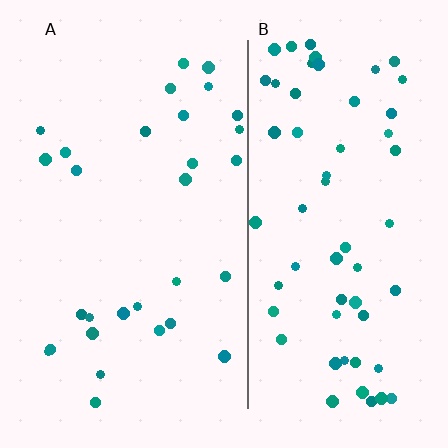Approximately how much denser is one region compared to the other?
Approximately 2.0× — region B over region A.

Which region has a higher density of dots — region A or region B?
B (the right).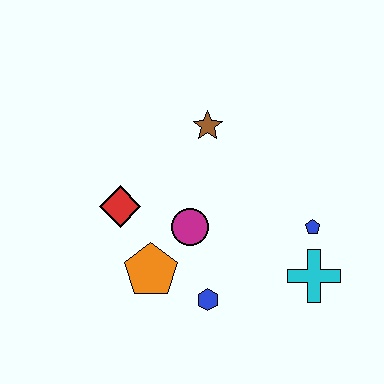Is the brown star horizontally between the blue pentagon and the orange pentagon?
Yes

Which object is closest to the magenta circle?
The orange pentagon is closest to the magenta circle.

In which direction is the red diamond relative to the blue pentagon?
The red diamond is to the left of the blue pentagon.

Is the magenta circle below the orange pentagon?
No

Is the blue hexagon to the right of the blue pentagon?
No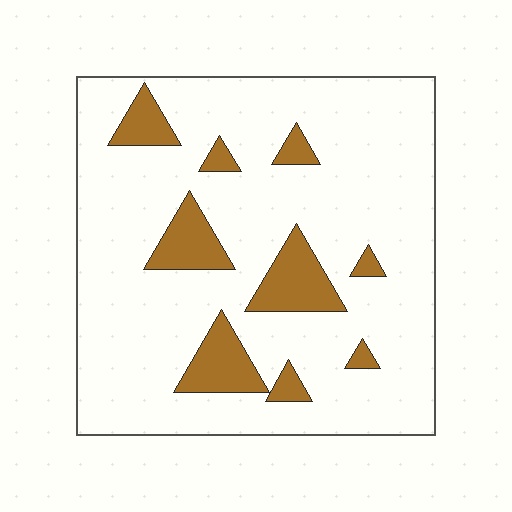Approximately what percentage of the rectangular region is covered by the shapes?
Approximately 15%.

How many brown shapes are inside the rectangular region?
9.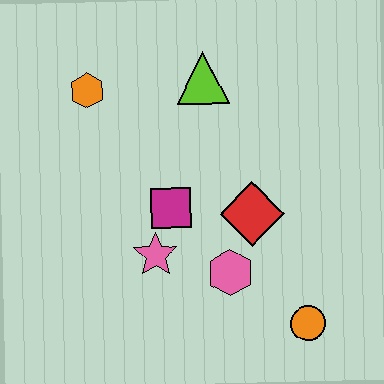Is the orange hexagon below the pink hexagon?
No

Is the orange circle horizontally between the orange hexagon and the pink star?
No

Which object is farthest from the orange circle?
The orange hexagon is farthest from the orange circle.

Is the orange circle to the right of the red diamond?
Yes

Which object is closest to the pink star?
The magenta square is closest to the pink star.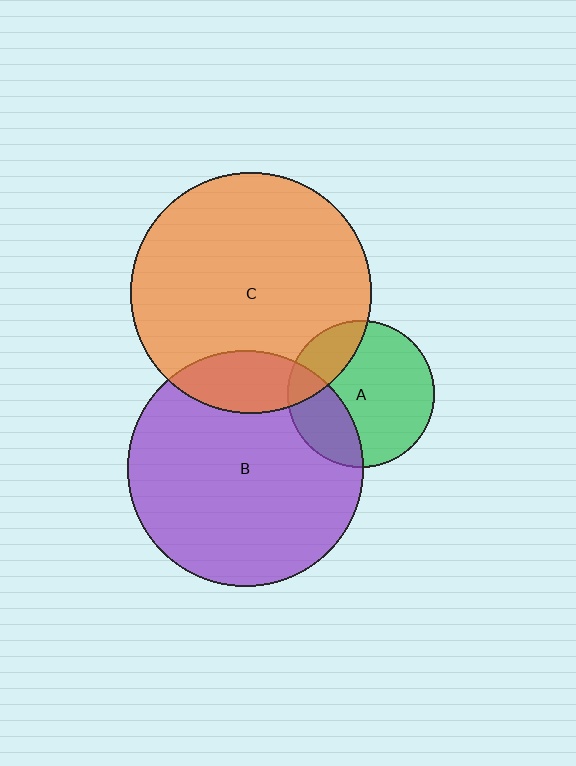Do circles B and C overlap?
Yes.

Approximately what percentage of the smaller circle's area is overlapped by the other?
Approximately 15%.